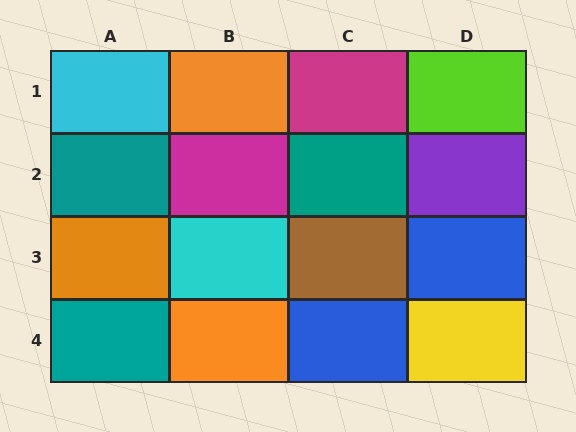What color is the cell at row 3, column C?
Brown.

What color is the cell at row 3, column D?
Blue.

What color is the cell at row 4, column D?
Yellow.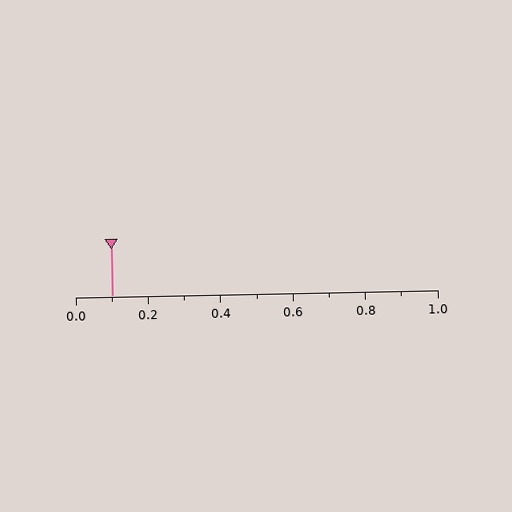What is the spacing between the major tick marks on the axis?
The major ticks are spaced 0.2 apart.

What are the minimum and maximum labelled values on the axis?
The axis runs from 0.0 to 1.0.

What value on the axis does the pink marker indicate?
The marker indicates approximately 0.1.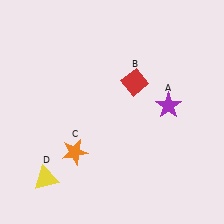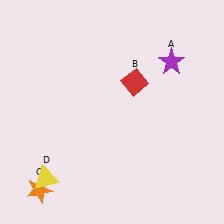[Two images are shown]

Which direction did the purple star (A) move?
The purple star (A) moved up.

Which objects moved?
The objects that moved are: the purple star (A), the orange star (C).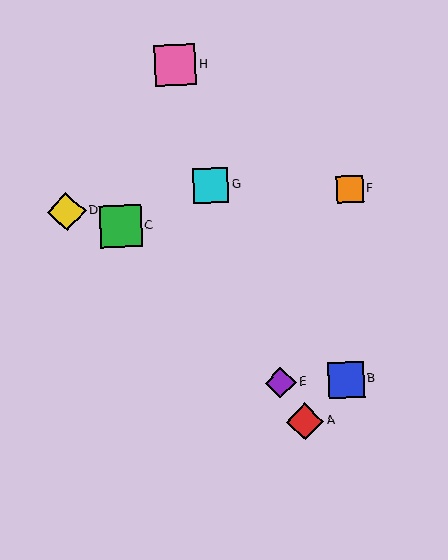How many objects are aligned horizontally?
2 objects (B, E) are aligned horizontally.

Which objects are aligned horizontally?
Objects B, E are aligned horizontally.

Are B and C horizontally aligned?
No, B is at y≈380 and C is at y≈227.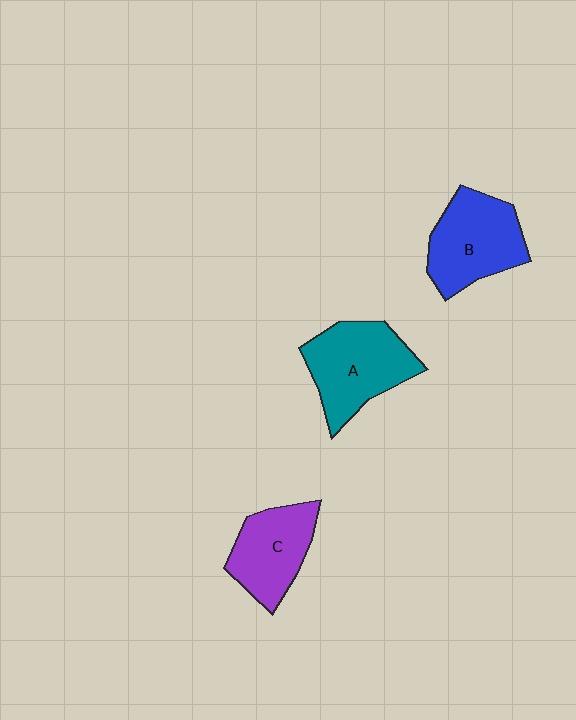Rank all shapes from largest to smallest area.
From largest to smallest: A (teal), B (blue), C (purple).